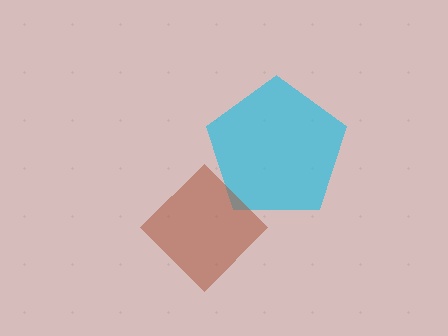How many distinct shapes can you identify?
There are 2 distinct shapes: a cyan pentagon, a brown diamond.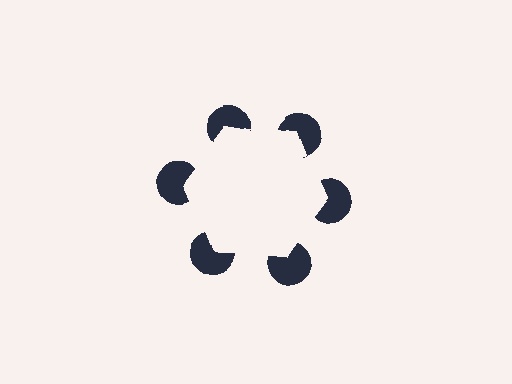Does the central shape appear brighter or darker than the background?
It typically appears slightly brighter than the background, even though no actual brightness change is drawn.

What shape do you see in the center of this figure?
An illusory hexagon — its edges are inferred from the aligned wedge cuts in the pac-man discs, not physically drawn.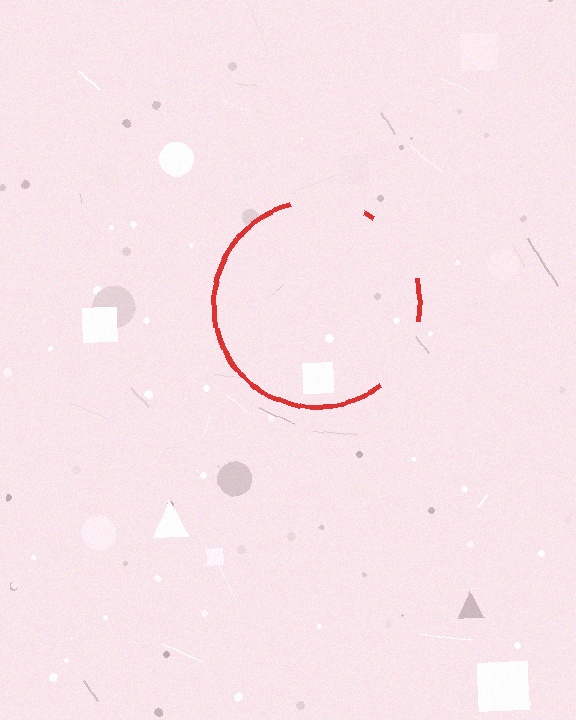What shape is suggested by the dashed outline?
The dashed outline suggests a circle.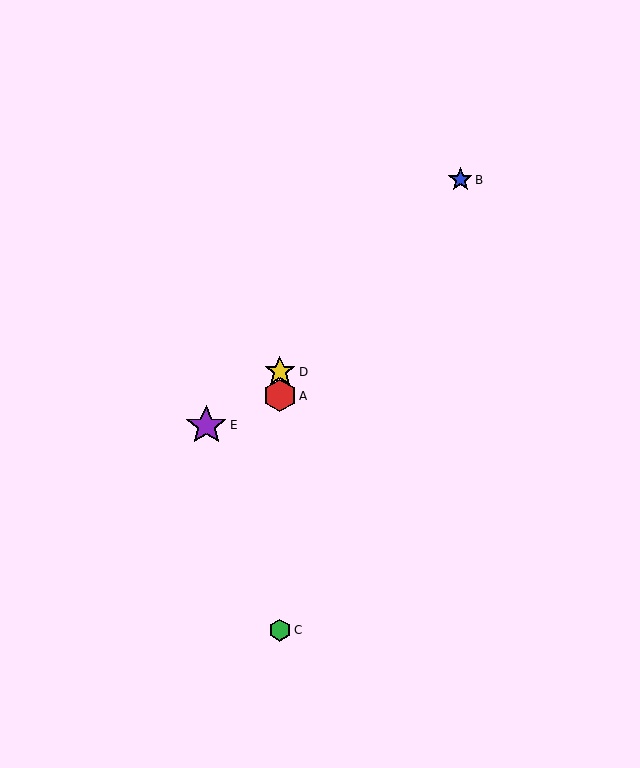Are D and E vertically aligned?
No, D is at x≈280 and E is at x≈206.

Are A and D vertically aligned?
Yes, both are at x≈280.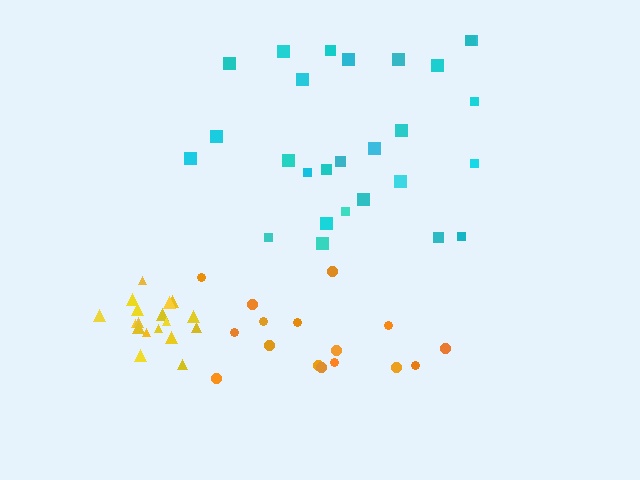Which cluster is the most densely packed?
Yellow.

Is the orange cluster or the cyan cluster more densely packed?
Orange.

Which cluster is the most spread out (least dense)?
Cyan.